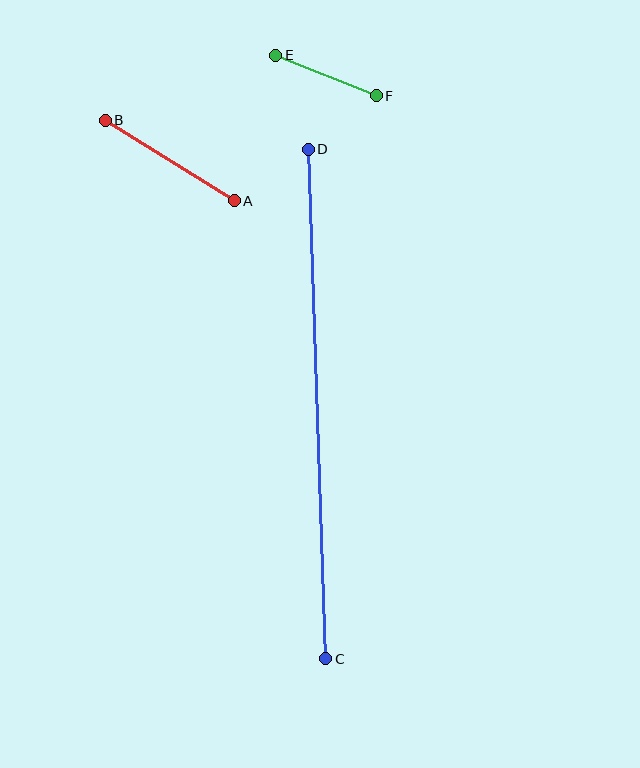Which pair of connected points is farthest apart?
Points C and D are farthest apart.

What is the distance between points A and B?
The distance is approximately 152 pixels.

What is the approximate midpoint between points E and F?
The midpoint is at approximately (326, 75) pixels.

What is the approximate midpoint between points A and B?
The midpoint is at approximately (170, 160) pixels.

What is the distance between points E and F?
The distance is approximately 109 pixels.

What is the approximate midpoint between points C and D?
The midpoint is at approximately (317, 404) pixels.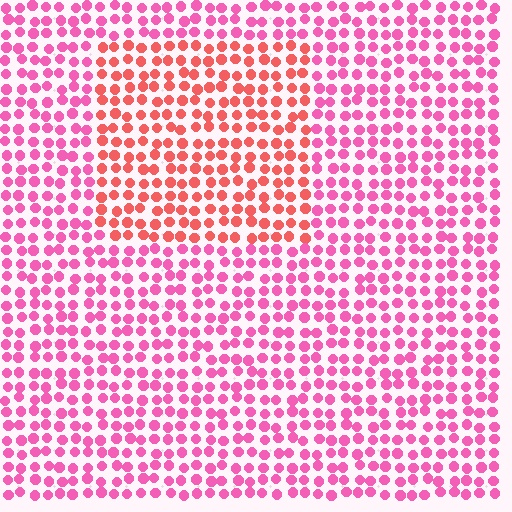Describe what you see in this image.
The image is filled with small pink elements in a uniform arrangement. A rectangle-shaped region is visible where the elements are tinted to a slightly different hue, forming a subtle color boundary.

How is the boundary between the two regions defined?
The boundary is defined purely by a slight shift in hue (about 35 degrees). Spacing, size, and orientation are identical on both sides.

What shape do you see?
I see a rectangle.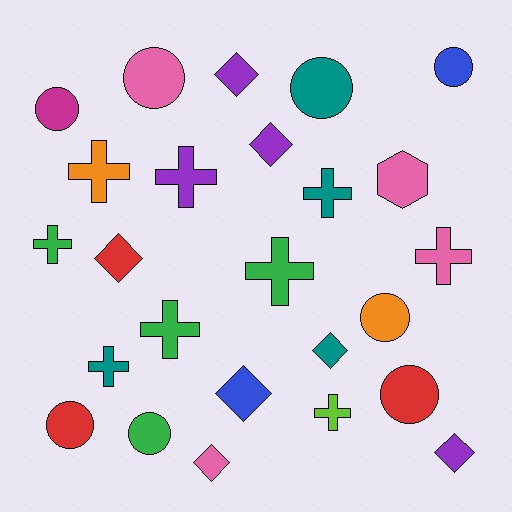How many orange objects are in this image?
There are 2 orange objects.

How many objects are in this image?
There are 25 objects.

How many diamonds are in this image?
There are 7 diamonds.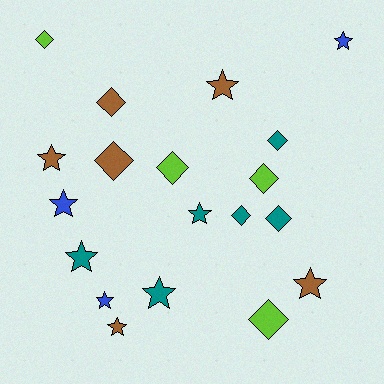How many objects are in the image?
There are 19 objects.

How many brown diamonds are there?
There are 2 brown diamonds.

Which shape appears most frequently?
Star, with 10 objects.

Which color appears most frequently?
Teal, with 6 objects.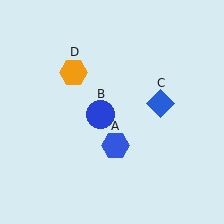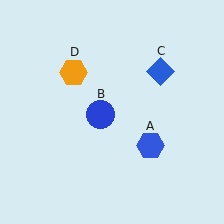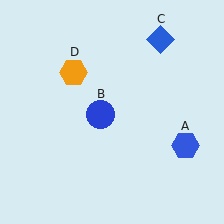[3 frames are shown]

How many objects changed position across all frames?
2 objects changed position: blue hexagon (object A), blue diamond (object C).